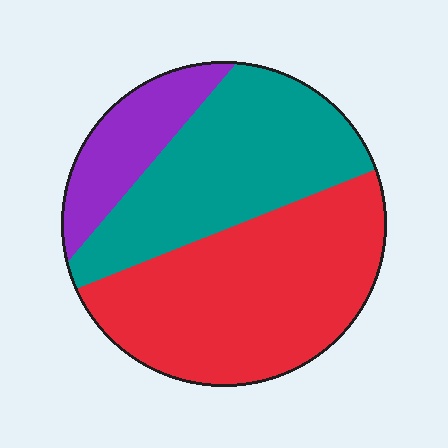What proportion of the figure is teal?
Teal takes up about three eighths (3/8) of the figure.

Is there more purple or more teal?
Teal.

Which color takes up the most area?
Red, at roughly 50%.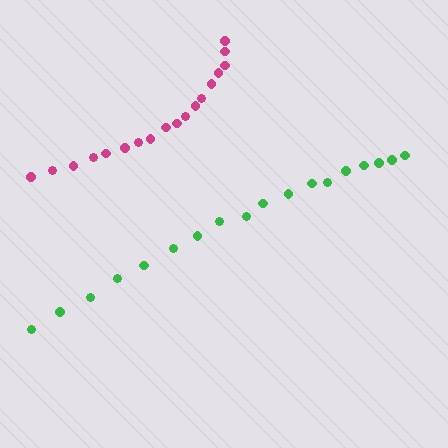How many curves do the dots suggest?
There are 2 distinct paths.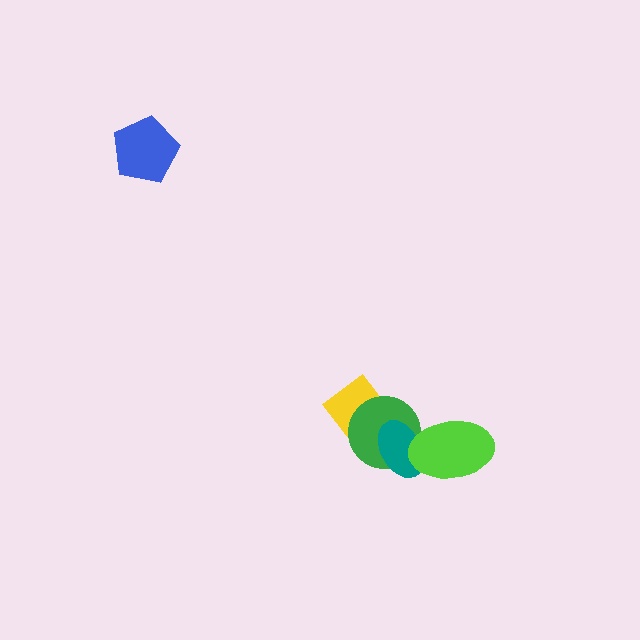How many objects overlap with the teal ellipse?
2 objects overlap with the teal ellipse.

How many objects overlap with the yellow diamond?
1 object overlaps with the yellow diamond.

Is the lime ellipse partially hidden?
No, no other shape covers it.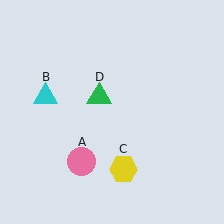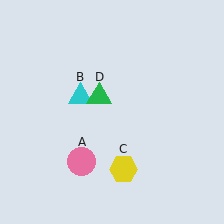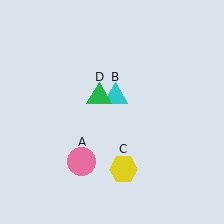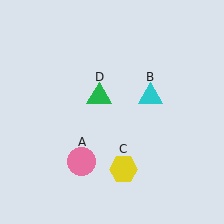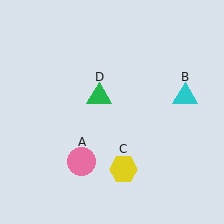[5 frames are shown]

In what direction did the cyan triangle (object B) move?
The cyan triangle (object B) moved right.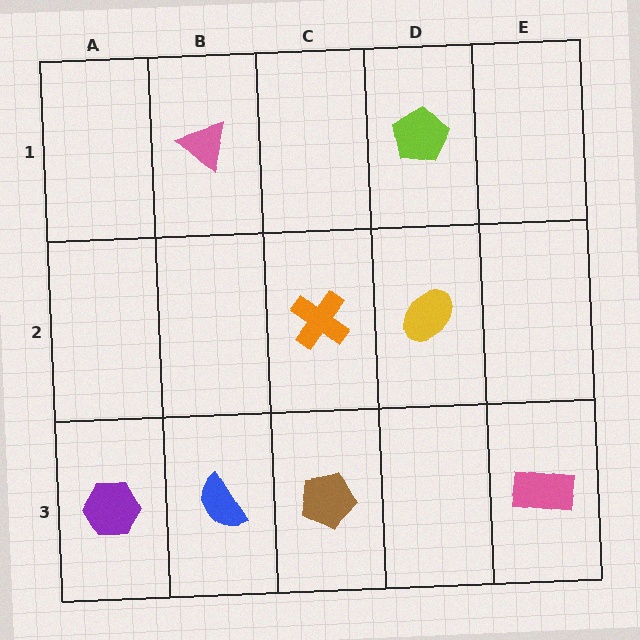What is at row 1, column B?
A pink triangle.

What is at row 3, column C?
A brown pentagon.